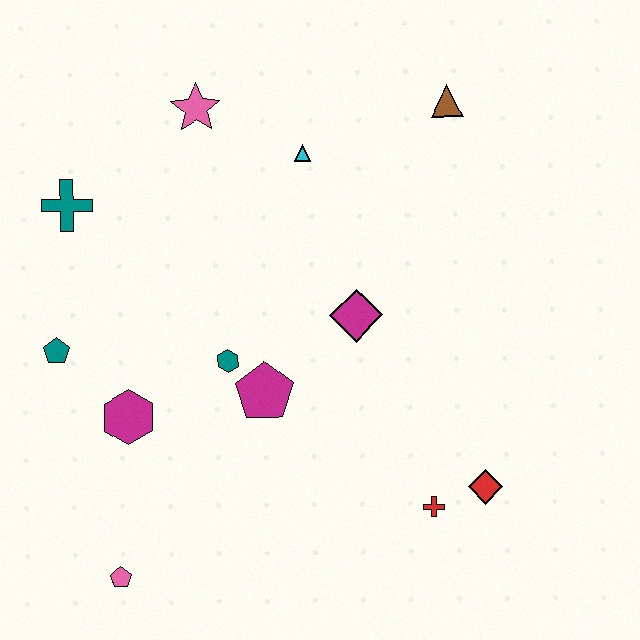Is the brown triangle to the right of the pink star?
Yes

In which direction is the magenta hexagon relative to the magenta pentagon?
The magenta hexagon is to the left of the magenta pentagon.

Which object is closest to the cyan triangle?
The pink star is closest to the cyan triangle.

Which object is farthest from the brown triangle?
The pink pentagon is farthest from the brown triangle.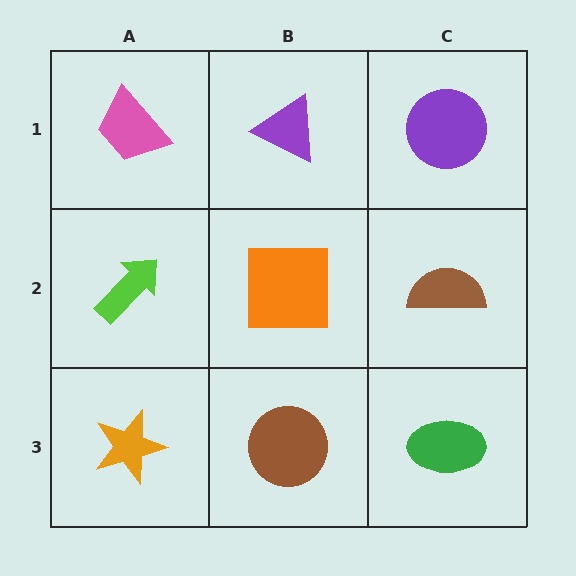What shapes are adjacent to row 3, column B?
An orange square (row 2, column B), an orange star (row 3, column A), a green ellipse (row 3, column C).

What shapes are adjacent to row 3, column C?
A brown semicircle (row 2, column C), a brown circle (row 3, column B).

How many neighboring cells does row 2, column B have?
4.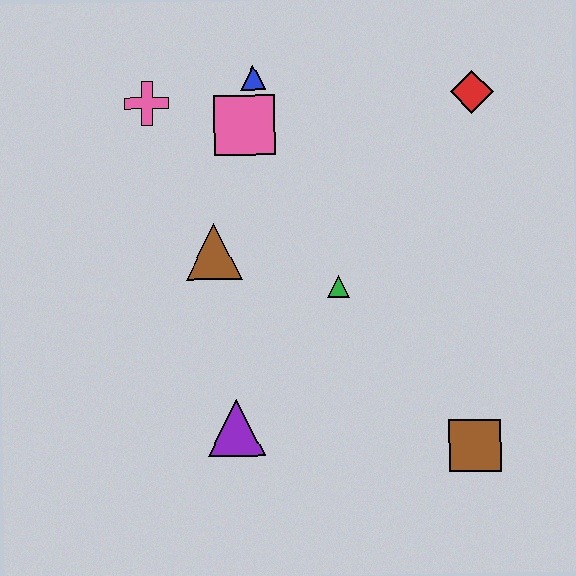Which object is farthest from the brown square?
The pink cross is farthest from the brown square.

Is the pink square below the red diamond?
Yes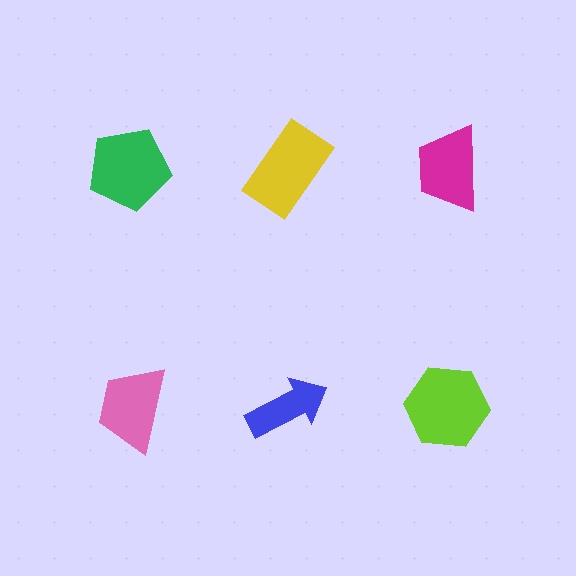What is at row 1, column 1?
A green pentagon.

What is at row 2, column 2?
A blue arrow.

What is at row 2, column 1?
A pink trapezoid.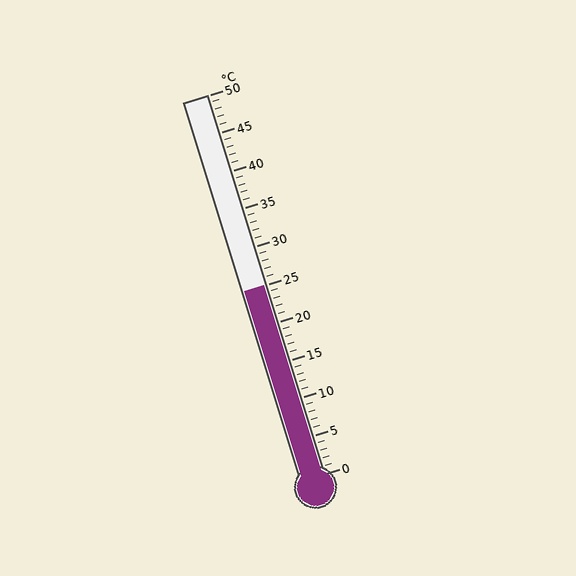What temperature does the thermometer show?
The thermometer shows approximately 25°C.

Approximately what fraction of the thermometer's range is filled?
The thermometer is filled to approximately 50% of its range.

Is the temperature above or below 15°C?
The temperature is above 15°C.